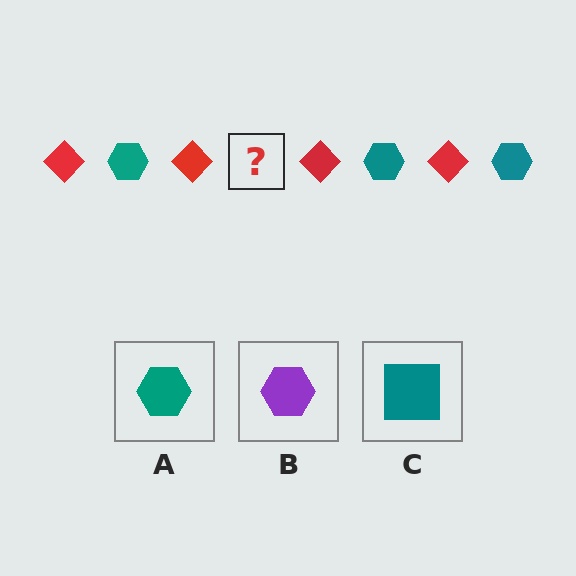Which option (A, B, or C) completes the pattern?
A.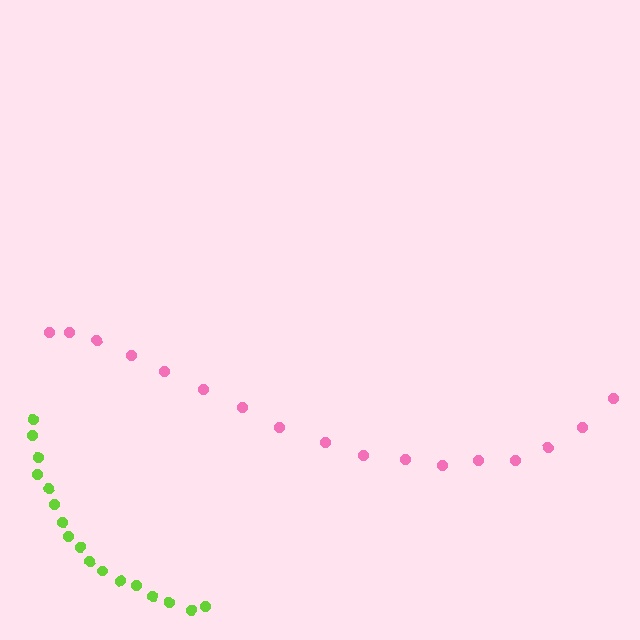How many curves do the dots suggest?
There are 2 distinct paths.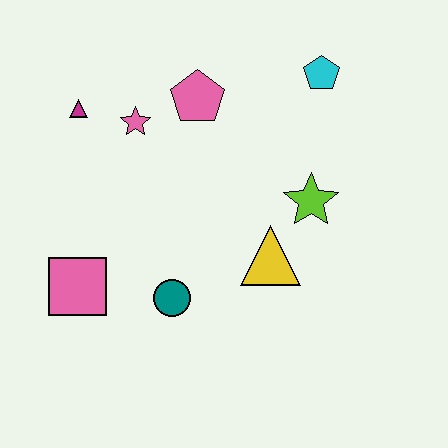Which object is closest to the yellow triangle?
The lime star is closest to the yellow triangle.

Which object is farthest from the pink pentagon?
The pink square is farthest from the pink pentagon.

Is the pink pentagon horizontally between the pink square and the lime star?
Yes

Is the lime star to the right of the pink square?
Yes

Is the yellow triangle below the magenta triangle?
Yes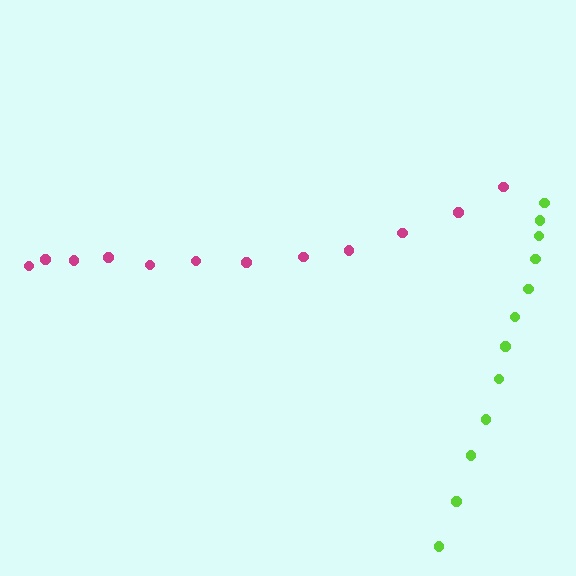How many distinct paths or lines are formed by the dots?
There are 2 distinct paths.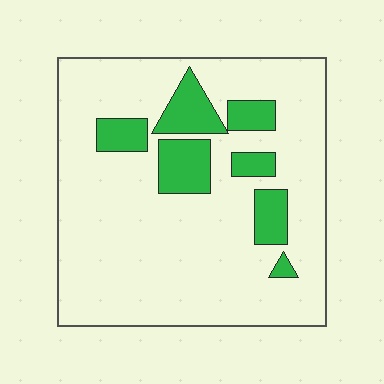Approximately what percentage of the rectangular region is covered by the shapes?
Approximately 15%.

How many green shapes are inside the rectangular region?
7.